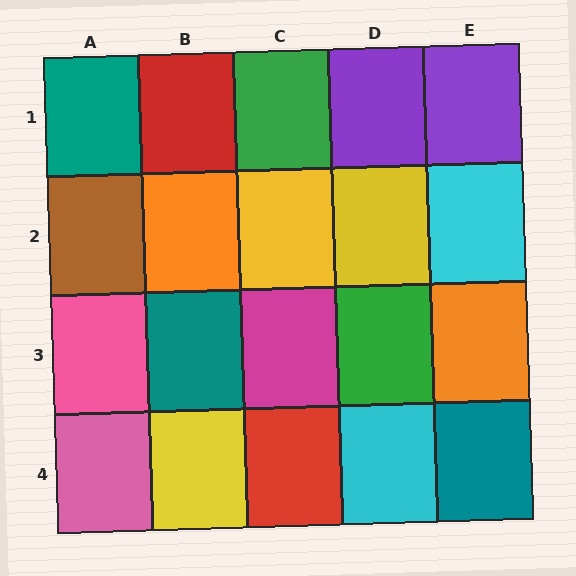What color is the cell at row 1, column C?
Green.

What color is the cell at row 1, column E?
Purple.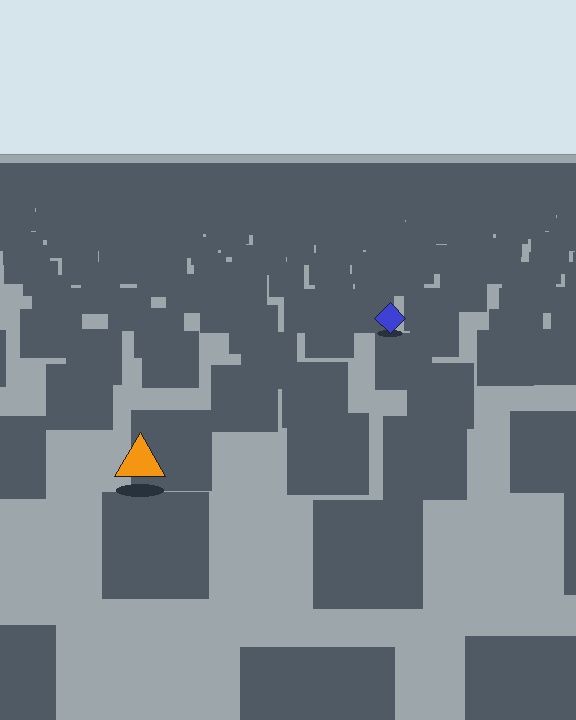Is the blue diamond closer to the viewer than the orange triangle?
No. The orange triangle is closer — you can tell from the texture gradient: the ground texture is coarser near it.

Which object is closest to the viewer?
The orange triangle is closest. The texture marks near it are larger and more spread out.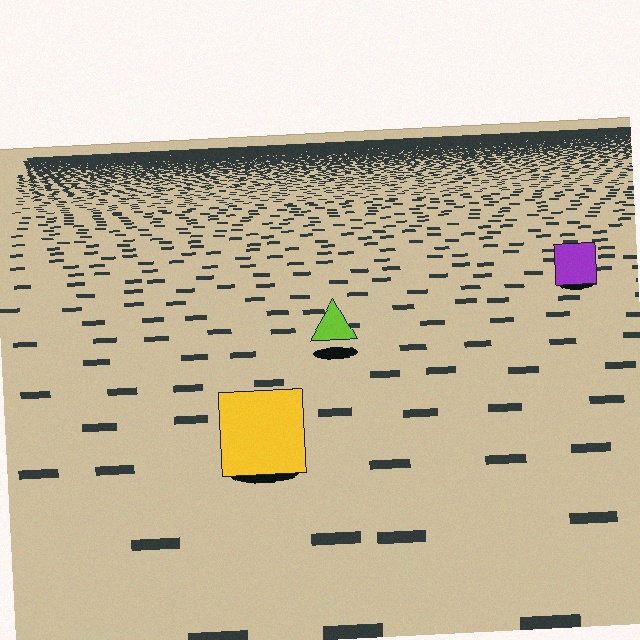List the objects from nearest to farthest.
From nearest to farthest: the yellow square, the lime triangle, the purple square.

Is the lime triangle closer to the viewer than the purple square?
Yes. The lime triangle is closer — you can tell from the texture gradient: the ground texture is coarser near it.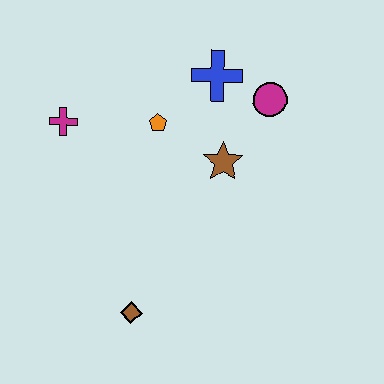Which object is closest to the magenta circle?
The blue cross is closest to the magenta circle.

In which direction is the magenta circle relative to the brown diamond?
The magenta circle is above the brown diamond.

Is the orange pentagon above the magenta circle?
No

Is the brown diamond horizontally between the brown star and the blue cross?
No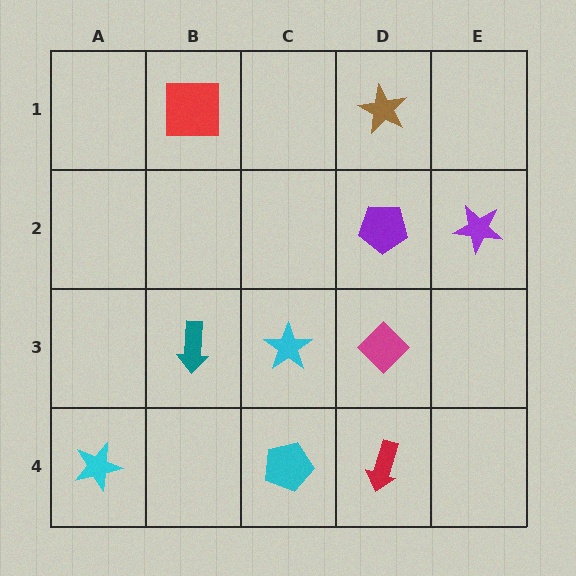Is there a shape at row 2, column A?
No, that cell is empty.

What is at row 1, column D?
A brown star.